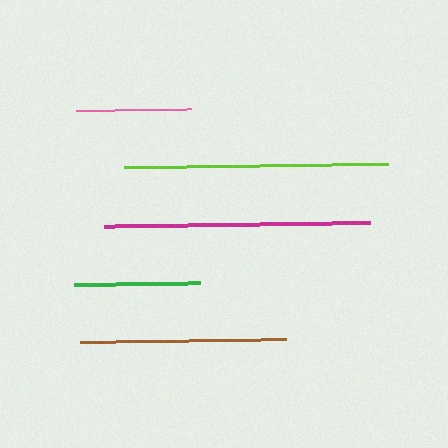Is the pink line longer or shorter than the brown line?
The brown line is longer than the pink line.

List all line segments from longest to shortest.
From longest to shortest: magenta, lime, brown, green, pink.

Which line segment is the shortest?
The pink line is the shortest at approximately 115 pixels.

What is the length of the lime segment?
The lime segment is approximately 264 pixels long.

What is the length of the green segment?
The green segment is approximately 125 pixels long.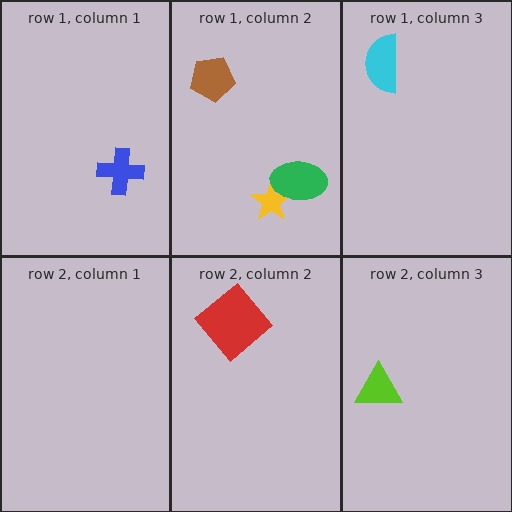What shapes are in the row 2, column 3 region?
The lime triangle.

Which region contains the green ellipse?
The row 1, column 2 region.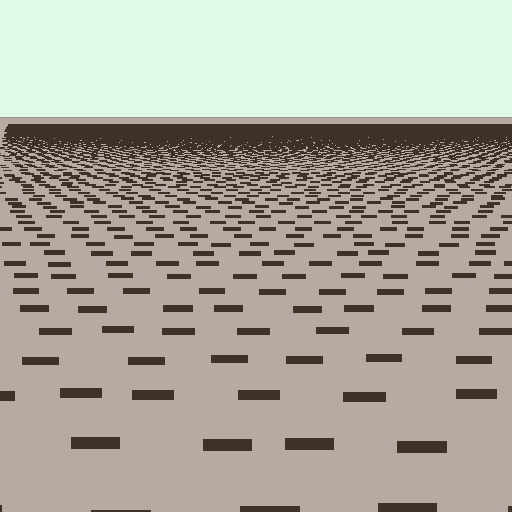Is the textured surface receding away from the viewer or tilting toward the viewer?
The surface is receding away from the viewer. Texture elements get smaller and denser toward the top.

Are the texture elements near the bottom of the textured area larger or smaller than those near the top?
Larger. Near the bottom, elements are closer to the viewer and appear at a bigger on-screen size.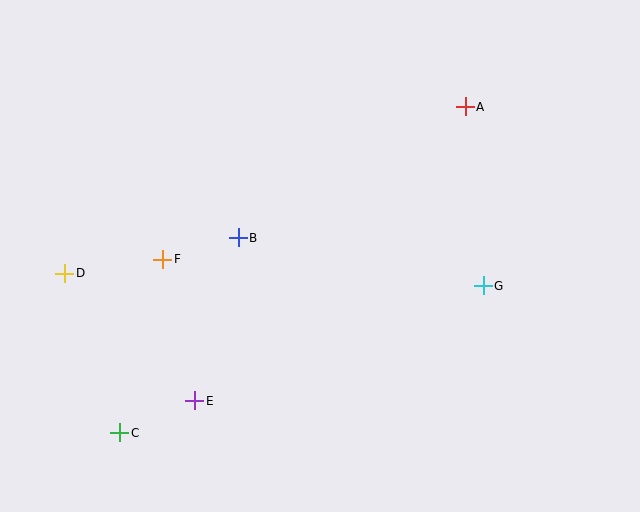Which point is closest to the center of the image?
Point B at (238, 238) is closest to the center.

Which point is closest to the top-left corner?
Point D is closest to the top-left corner.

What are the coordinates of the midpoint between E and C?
The midpoint between E and C is at (157, 417).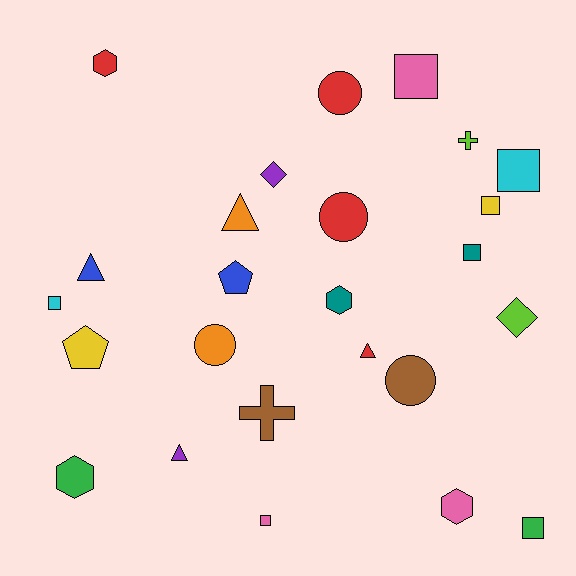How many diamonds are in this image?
There are 2 diamonds.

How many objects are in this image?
There are 25 objects.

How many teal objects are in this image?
There are 2 teal objects.